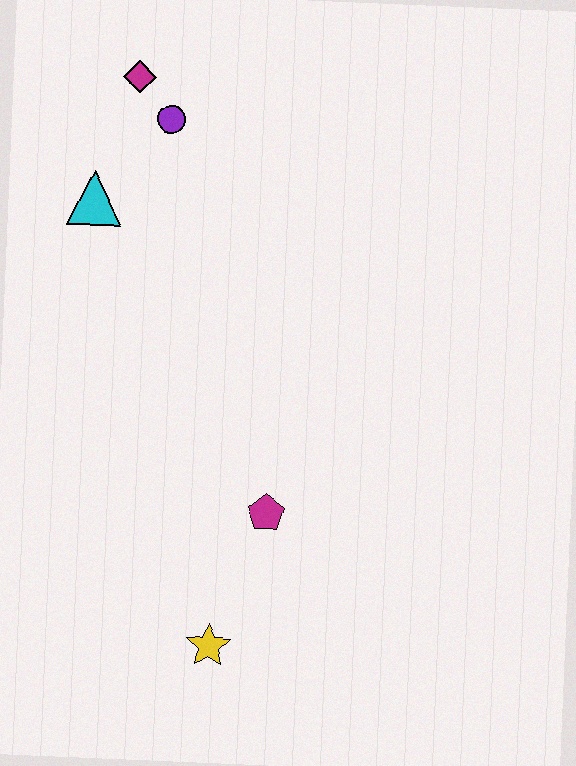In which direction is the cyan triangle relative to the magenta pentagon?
The cyan triangle is above the magenta pentagon.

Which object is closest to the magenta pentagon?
The yellow star is closest to the magenta pentagon.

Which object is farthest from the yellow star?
The magenta diamond is farthest from the yellow star.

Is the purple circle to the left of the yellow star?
Yes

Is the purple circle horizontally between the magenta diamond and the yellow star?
Yes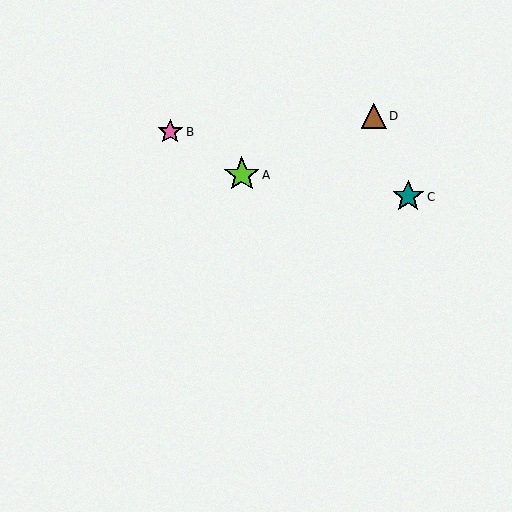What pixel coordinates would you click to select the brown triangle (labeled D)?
Click at (374, 116) to select the brown triangle D.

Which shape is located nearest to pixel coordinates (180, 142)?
The pink star (labeled B) at (170, 132) is nearest to that location.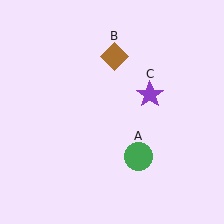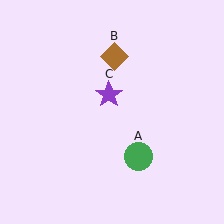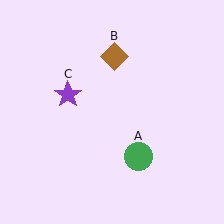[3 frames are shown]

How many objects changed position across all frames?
1 object changed position: purple star (object C).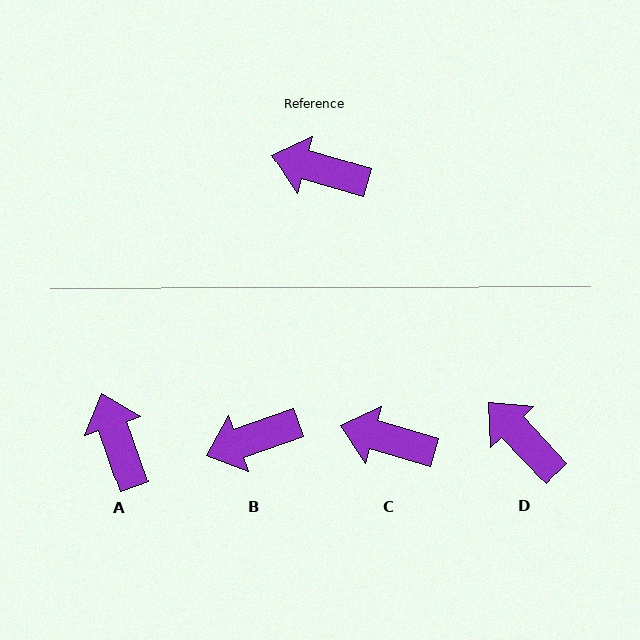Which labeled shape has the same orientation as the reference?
C.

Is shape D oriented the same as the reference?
No, it is off by about 31 degrees.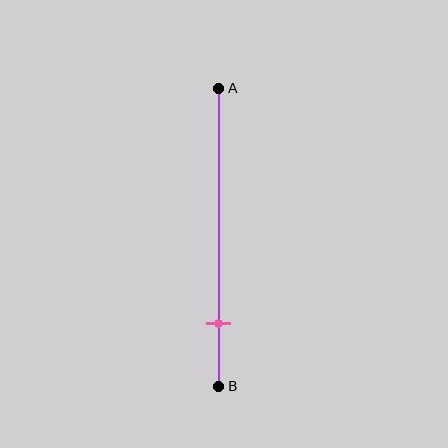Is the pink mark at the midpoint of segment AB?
No, the mark is at about 80% from A, not at the 50% midpoint.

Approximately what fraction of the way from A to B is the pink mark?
The pink mark is approximately 80% of the way from A to B.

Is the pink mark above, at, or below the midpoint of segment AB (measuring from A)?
The pink mark is below the midpoint of segment AB.